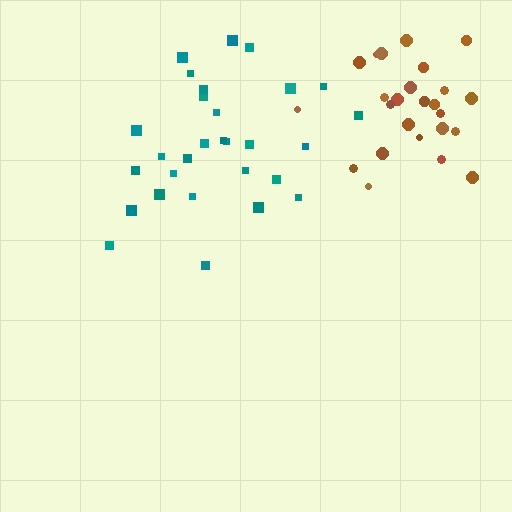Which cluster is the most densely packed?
Brown.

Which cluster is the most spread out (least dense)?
Teal.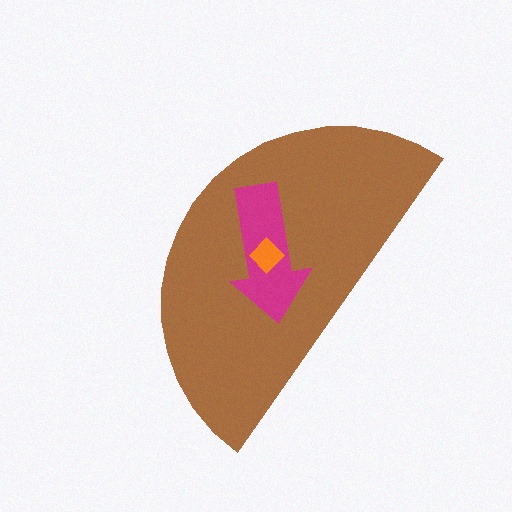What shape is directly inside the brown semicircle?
The magenta arrow.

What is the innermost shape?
The orange diamond.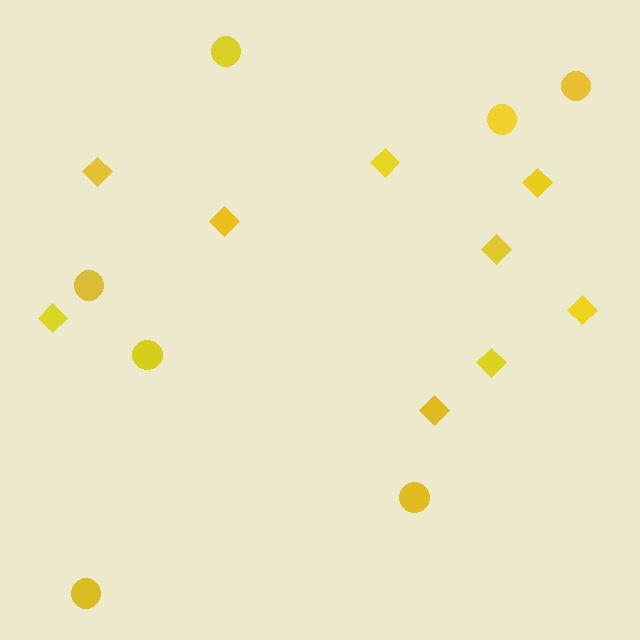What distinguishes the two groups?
There are 2 groups: one group of diamonds (9) and one group of circles (7).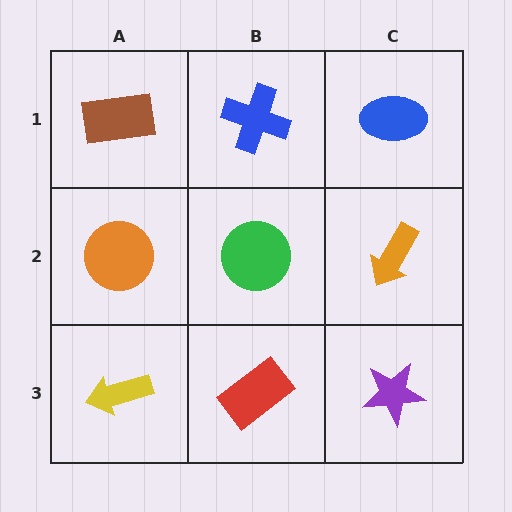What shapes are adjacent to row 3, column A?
An orange circle (row 2, column A), a red rectangle (row 3, column B).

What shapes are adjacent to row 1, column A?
An orange circle (row 2, column A), a blue cross (row 1, column B).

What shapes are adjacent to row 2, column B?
A blue cross (row 1, column B), a red rectangle (row 3, column B), an orange circle (row 2, column A), an orange arrow (row 2, column C).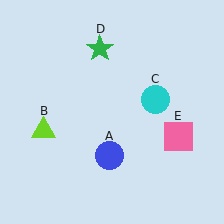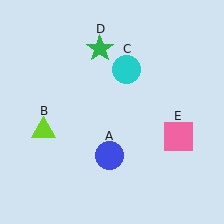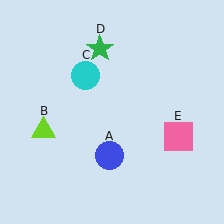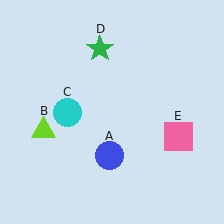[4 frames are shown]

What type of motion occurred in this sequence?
The cyan circle (object C) rotated counterclockwise around the center of the scene.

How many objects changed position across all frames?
1 object changed position: cyan circle (object C).